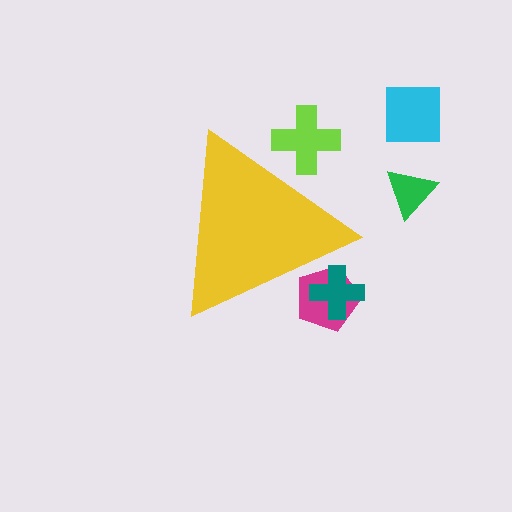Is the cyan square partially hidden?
No, the cyan square is fully visible.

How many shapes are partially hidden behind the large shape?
3 shapes are partially hidden.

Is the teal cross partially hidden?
Yes, the teal cross is partially hidden behind the yellow triangle.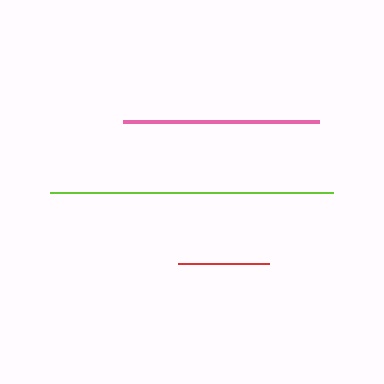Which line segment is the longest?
The lime line is the longest at approximately 284 pixels.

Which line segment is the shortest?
The red line is the shortest at approximately 91 pixels.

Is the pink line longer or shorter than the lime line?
The lime line is longer than the pink line.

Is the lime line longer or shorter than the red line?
The lime line is longer than the red line.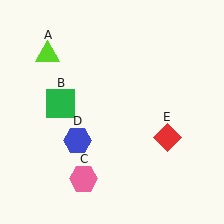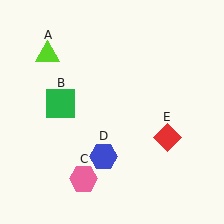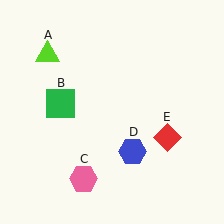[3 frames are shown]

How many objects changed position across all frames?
1 object changed position: blue hexagon (object D).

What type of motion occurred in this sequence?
The blue hexagon (object D) rotated counterclockwise around the center of the scene.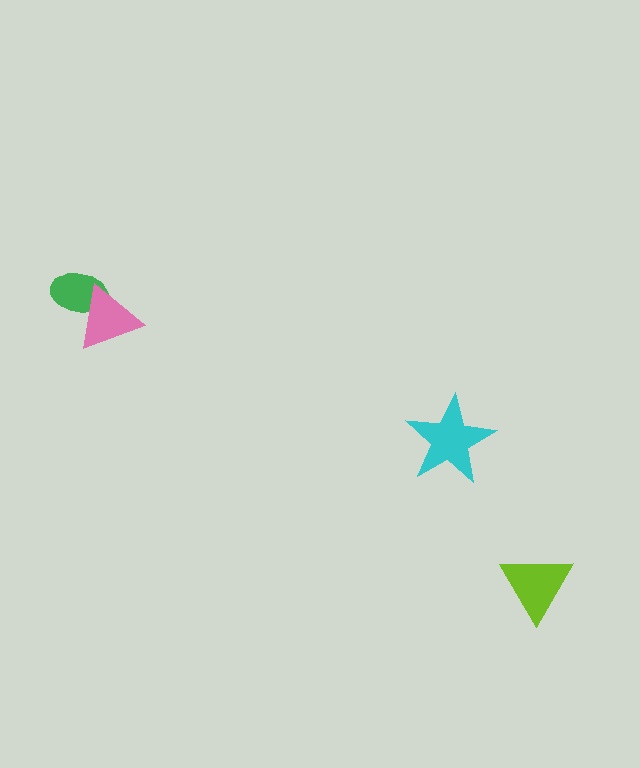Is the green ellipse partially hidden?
Yes, it is partially covered by another shape.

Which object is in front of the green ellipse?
The pink triangle is in front of the green ellipse.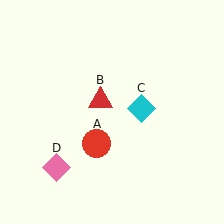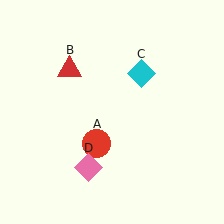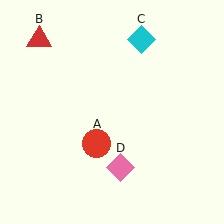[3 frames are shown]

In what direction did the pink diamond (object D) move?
The pink diamond (object D) moved right.